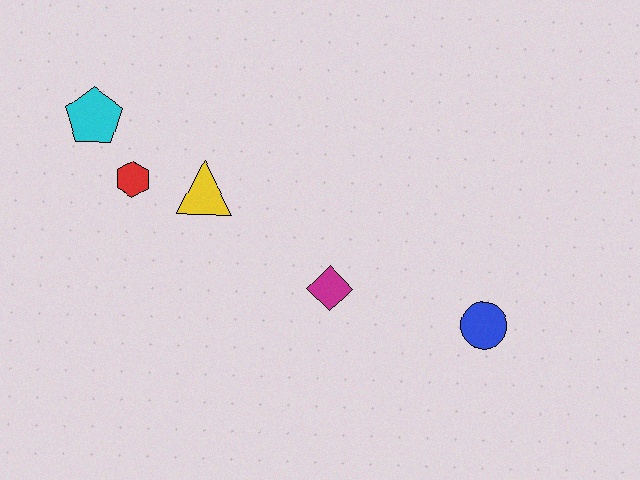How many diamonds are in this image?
There is 1 diamond.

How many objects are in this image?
There are 5 objects.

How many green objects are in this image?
There are no green objects.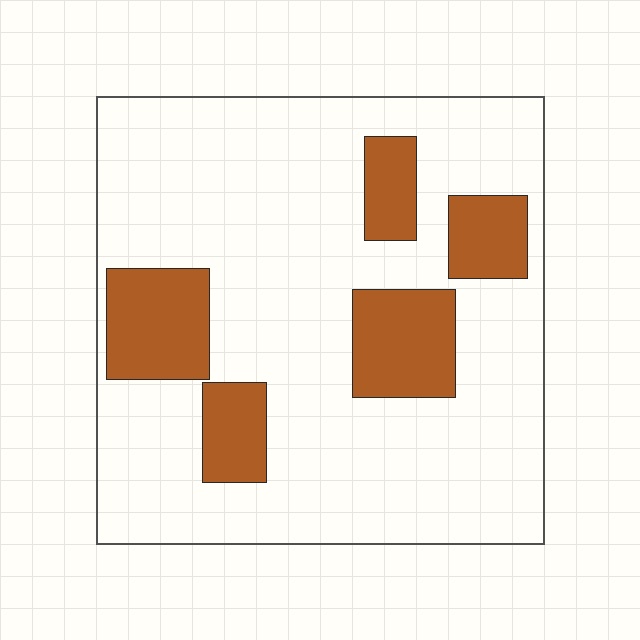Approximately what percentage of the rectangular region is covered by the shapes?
Approximately 20%.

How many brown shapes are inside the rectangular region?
5.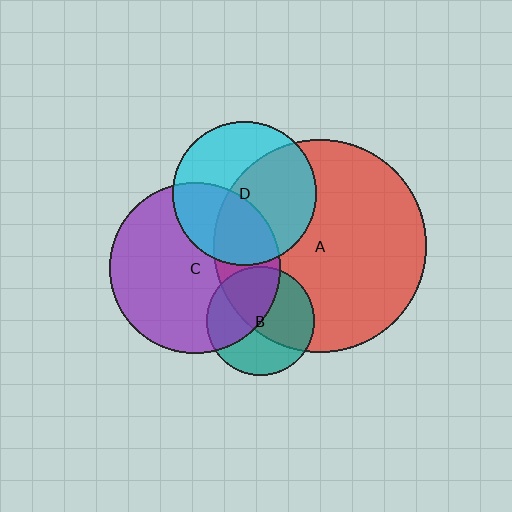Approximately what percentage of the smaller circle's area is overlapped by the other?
Approximately 30%.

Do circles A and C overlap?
Yes.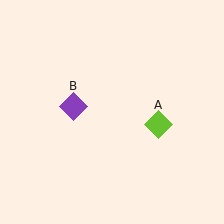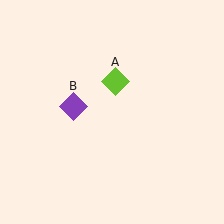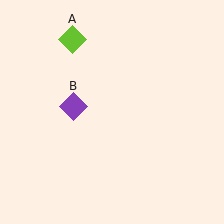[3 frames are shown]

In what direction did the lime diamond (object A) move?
The lime diamond (object A) moved up and to the left.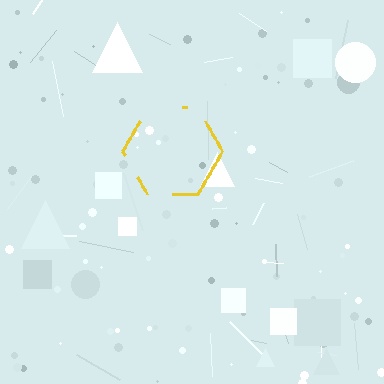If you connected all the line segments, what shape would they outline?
They would outline a hexagon.